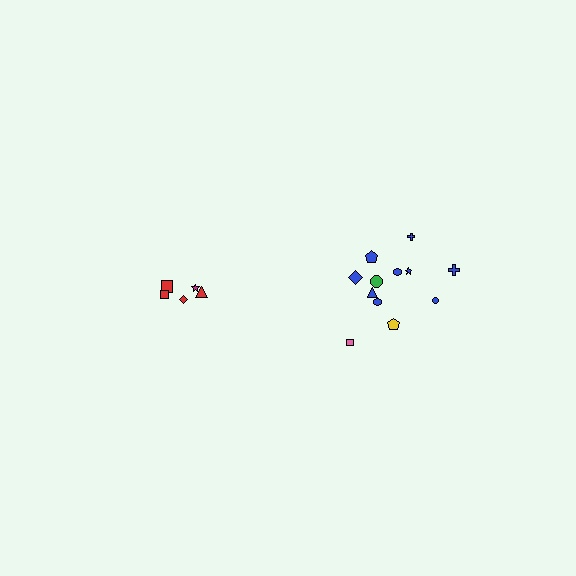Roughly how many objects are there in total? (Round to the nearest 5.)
Roughly 15 objects in total.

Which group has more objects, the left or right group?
The right group.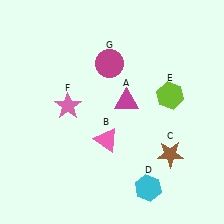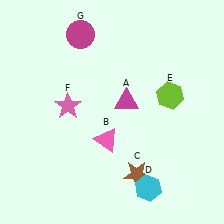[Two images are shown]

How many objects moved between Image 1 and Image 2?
2 objects moved between the two images.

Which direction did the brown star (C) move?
The brown star (C) moved left.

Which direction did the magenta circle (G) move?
The magenta circle (G) moved up.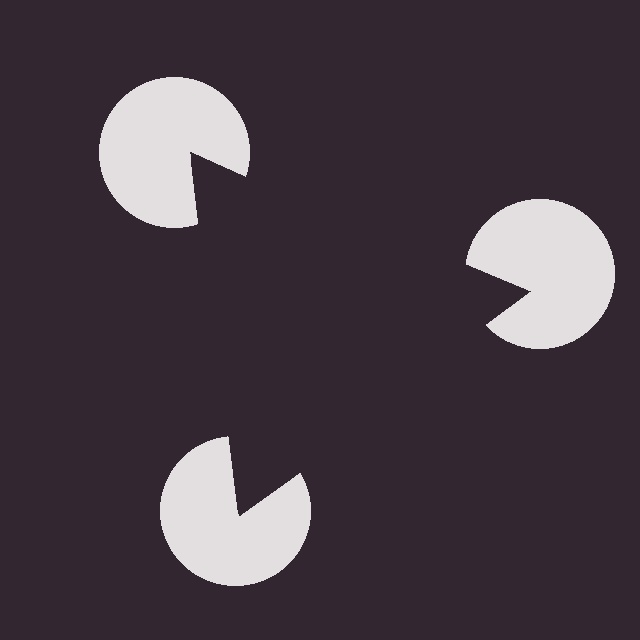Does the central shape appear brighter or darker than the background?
It typically appears slightly darker than the background, even though no actual brightness change is drawn.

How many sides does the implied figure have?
3 sides.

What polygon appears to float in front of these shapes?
An illusory triangle — its edges are inferred from the aligned wedge cuts in the pac-man discs, not physically drawn.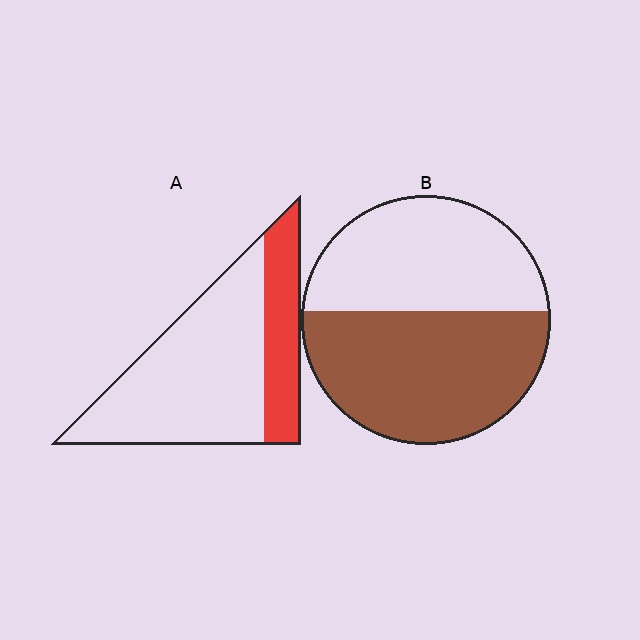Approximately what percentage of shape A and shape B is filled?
A is approximately 25% and B is approximately 55%.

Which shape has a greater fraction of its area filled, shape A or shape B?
Shape B.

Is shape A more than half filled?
No.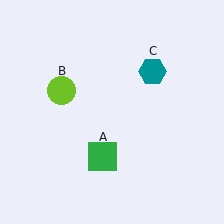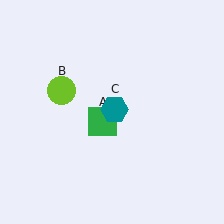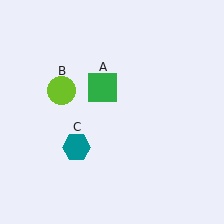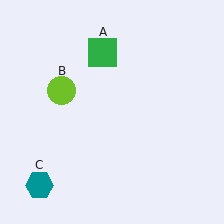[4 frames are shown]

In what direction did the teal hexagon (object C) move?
The teal hexagon (object C) moved down and to the left.